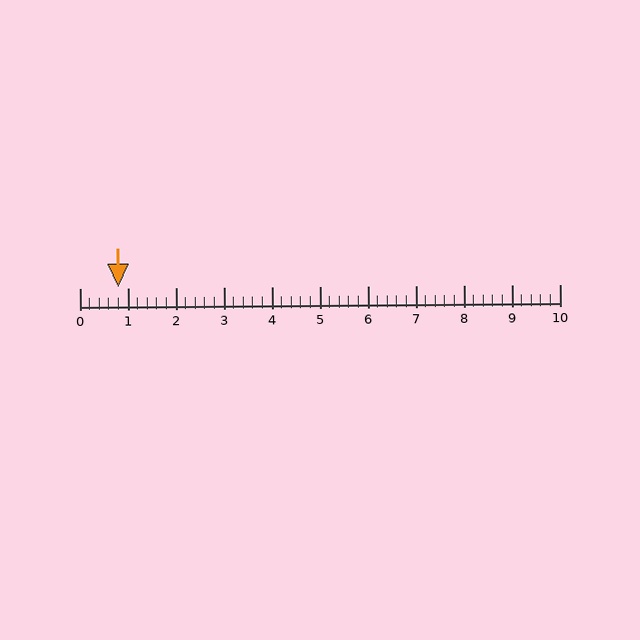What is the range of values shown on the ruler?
The ruler shows values from 0 to 10.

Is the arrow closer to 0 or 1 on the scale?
The arrow is closer to 1.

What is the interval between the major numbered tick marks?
The major tick marks are spaced 1 units apart.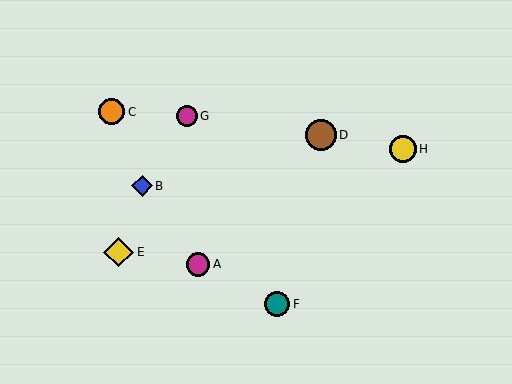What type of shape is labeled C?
Shape C is an orange circle.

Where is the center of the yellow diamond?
The center of the yellow diamond is at (119, 252).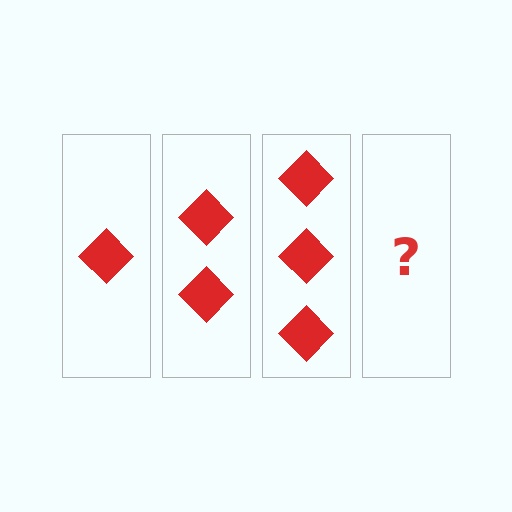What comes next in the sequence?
The next element should be 4 diamonds.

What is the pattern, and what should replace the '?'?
The pattern is that each step adds one more diamond. The '?' should be 4 diamonds.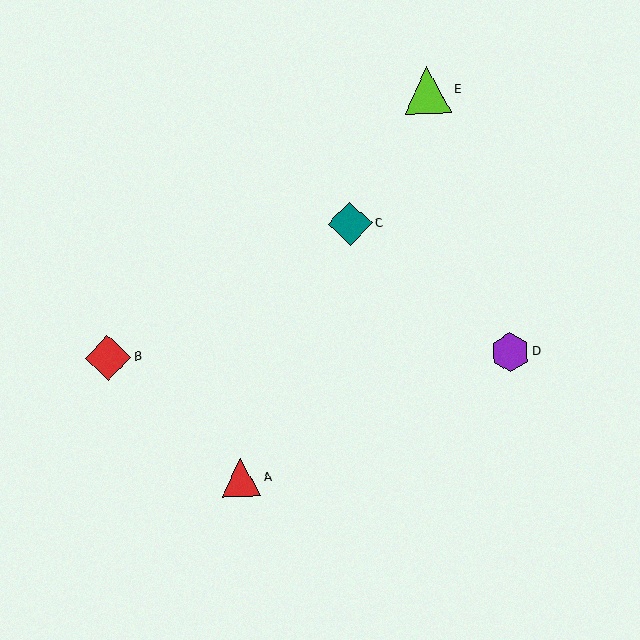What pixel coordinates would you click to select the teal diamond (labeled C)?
Click at (350, 224) to select the teal diamond C.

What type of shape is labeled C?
Shape C is a teal diamond.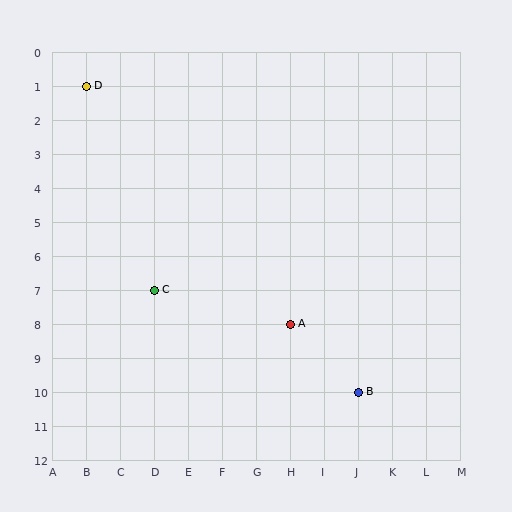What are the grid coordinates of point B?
Point B is at grid coordinates (J, 10).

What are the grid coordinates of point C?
Point C is at grid coordinates (D, 7).